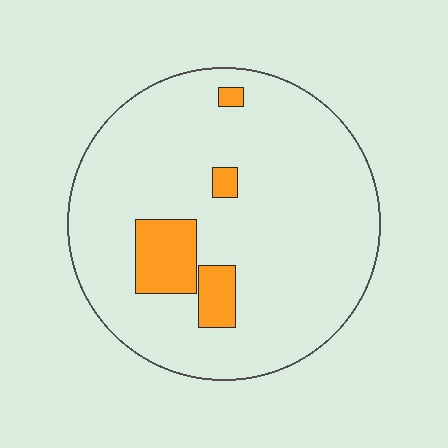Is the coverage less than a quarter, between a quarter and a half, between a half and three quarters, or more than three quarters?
Less than a quarter.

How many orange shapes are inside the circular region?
4.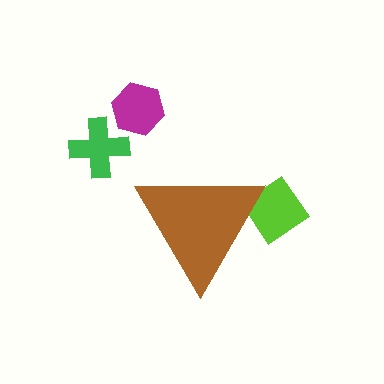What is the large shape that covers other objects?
A brown triangle.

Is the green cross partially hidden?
No, the green cross is fully visible.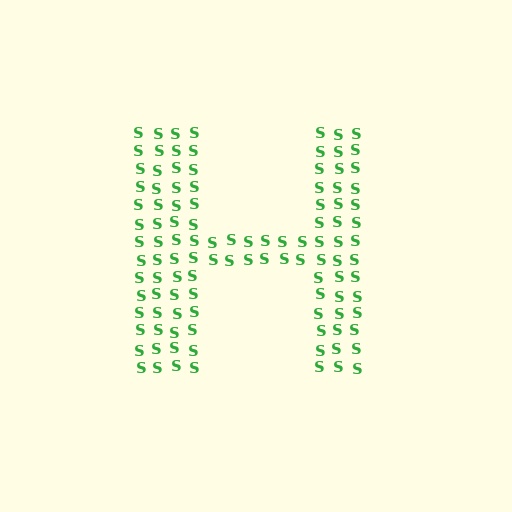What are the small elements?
The small elements are letter S's.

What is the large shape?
The large shape is the letter H.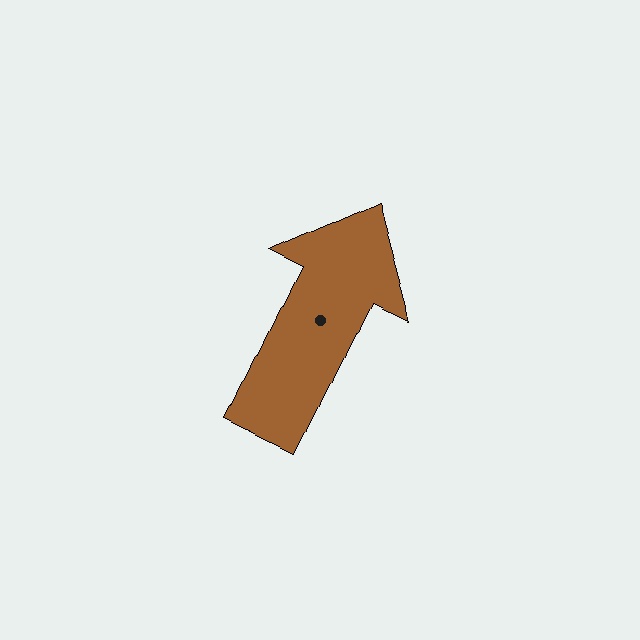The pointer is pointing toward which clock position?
Roughly 1 o'clock.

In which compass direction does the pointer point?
Northeast.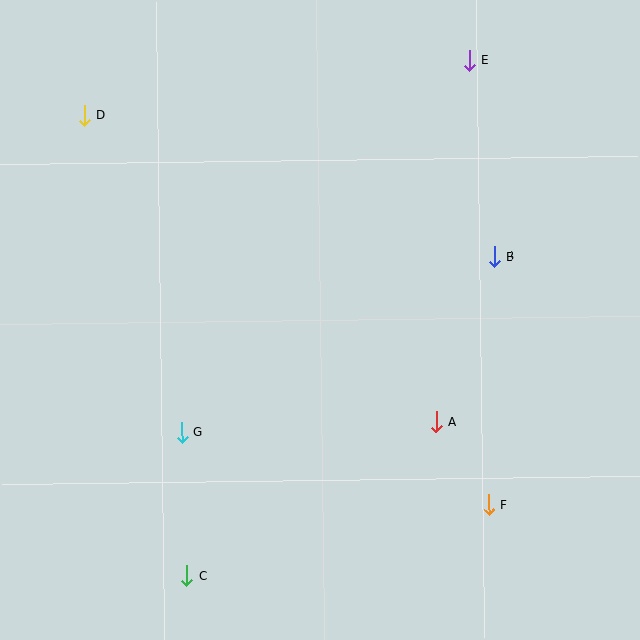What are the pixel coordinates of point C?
Point C is at (187, 575).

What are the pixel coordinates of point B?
Point B is at (495, 256).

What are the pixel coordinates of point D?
Point D is at (85, 115).